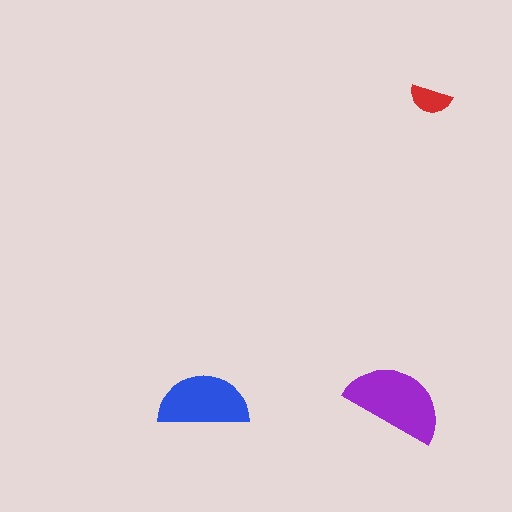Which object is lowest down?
The purple semicircle is bottommost.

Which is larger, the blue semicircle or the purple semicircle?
The purple one.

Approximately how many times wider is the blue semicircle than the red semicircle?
About 2 times wider.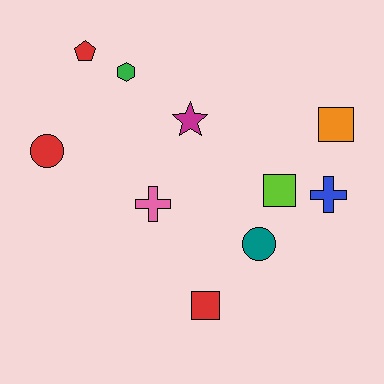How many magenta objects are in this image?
There is 1 magenta object.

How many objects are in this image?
There are 10 objects.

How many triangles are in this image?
There are no triangles.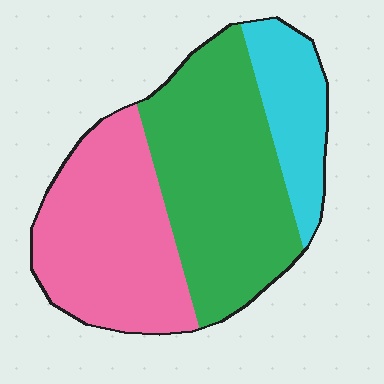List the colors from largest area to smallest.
From largest to smallest: green, pink, cyan.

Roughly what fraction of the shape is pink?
Pink takes up about three eighths (3/8) of the shape.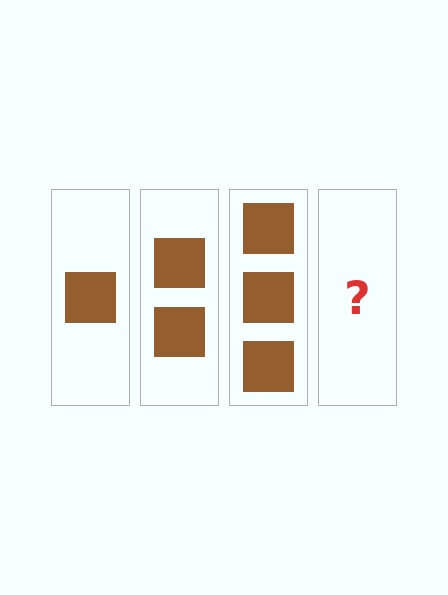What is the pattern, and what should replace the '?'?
The pattern is that each step adds one more square. The '?' should be 4 squares.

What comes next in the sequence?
The next element should be 4 squares.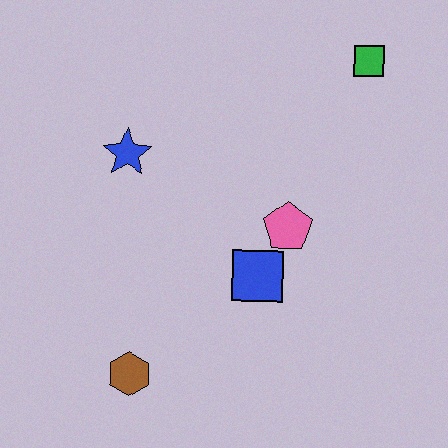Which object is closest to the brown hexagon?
The blue square is closest to the brown hexagon.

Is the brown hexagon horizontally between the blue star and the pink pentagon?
Yes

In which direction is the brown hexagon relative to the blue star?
The brown hexagon is below the blue star.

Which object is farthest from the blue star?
The green square is farthest from the blue star.